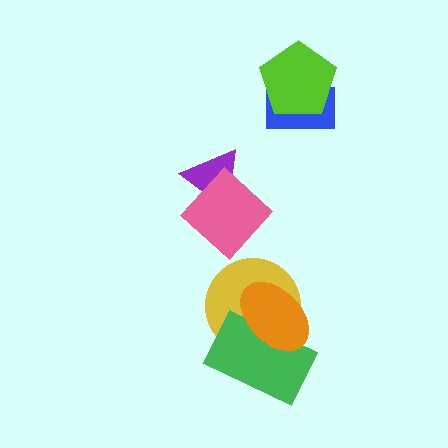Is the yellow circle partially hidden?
Yes, it is partially covered by another shape.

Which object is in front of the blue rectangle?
The lime pentagon is in front of the blue rectangle.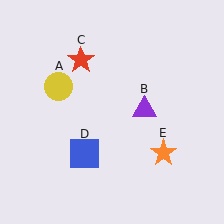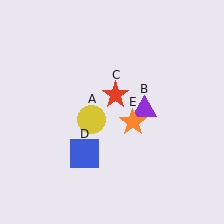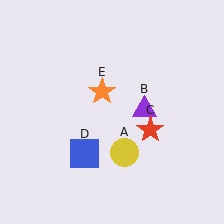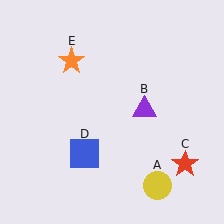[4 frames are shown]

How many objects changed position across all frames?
3 objects changed position: yellow circle (object A), red star (object C), orange star (object E).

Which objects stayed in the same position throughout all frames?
Purple triangle (object B) and blue square (object D) remained stationary.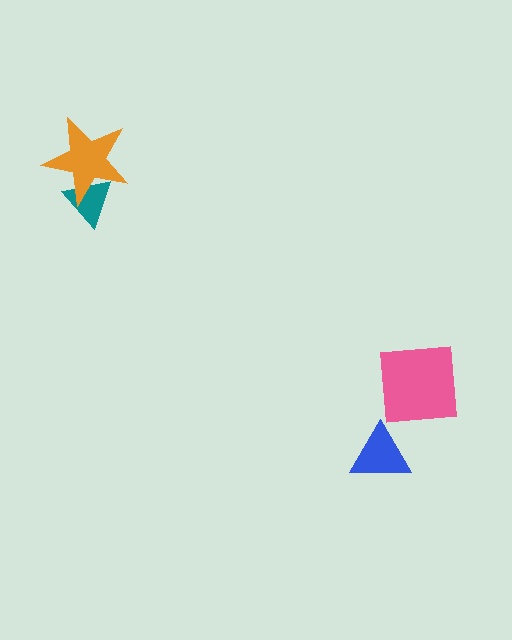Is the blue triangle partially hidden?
No, no other shape covers it.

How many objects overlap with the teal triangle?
1 object overlaps with the teal triangle.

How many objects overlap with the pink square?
0 objects overlap with the pink square.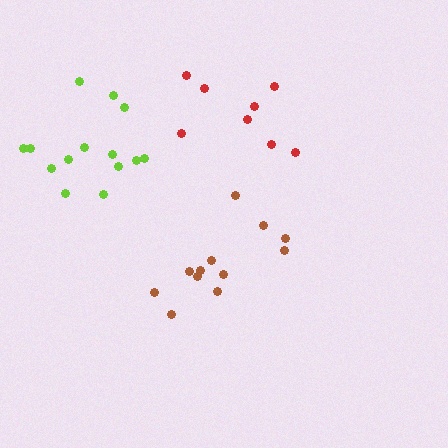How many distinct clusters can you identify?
There are 3 distinct clusters.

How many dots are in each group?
Group 1: 8 dots, Group 2: 14 dots, Group 3: 12 dots (34 total).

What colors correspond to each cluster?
The clusters are colored: red, lime, brown.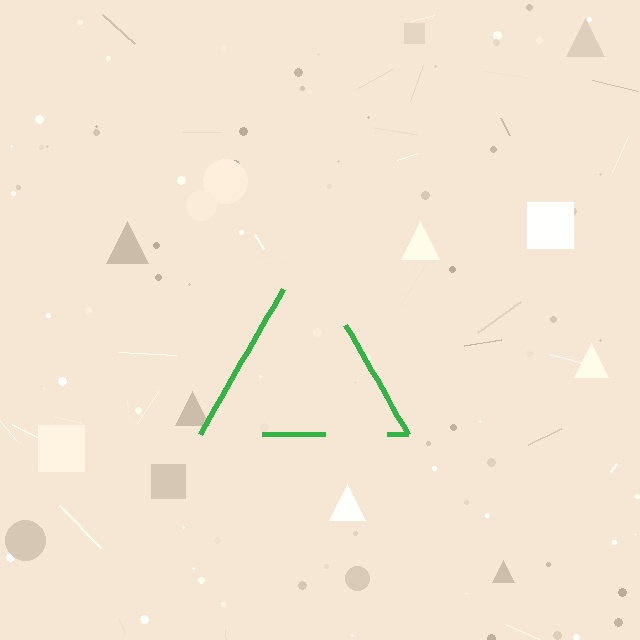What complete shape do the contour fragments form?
The contour fragments form a triangle.